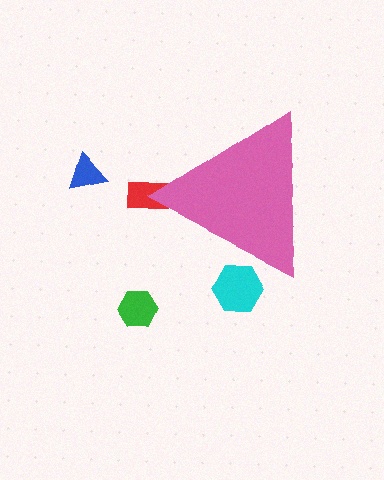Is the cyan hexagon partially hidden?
Yes, the cyan hexagon is partially hidden behind the pink triangle.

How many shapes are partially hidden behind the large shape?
2 shapes are partially hidden.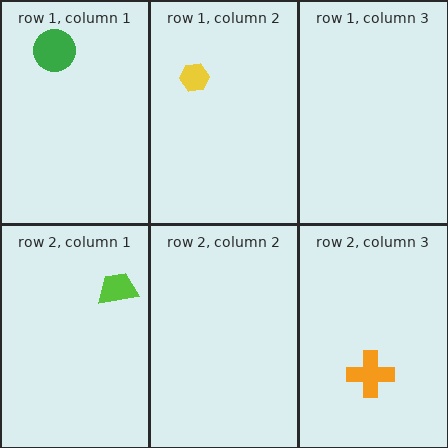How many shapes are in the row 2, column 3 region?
1.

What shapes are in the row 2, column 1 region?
The lime trapezoid.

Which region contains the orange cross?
The row 2, column 3 region.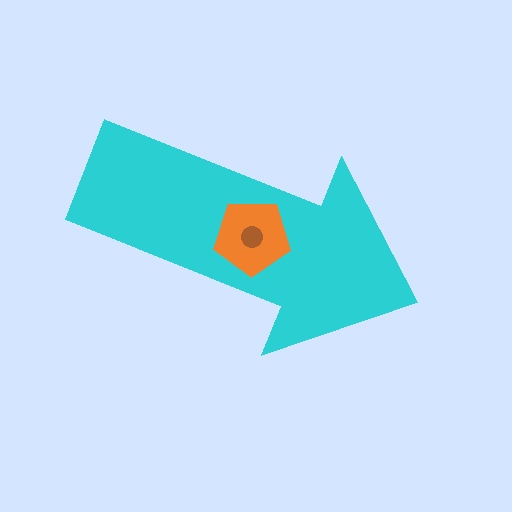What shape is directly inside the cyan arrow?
The orange pentagon.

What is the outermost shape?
The cyan arrow.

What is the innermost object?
The brown circle.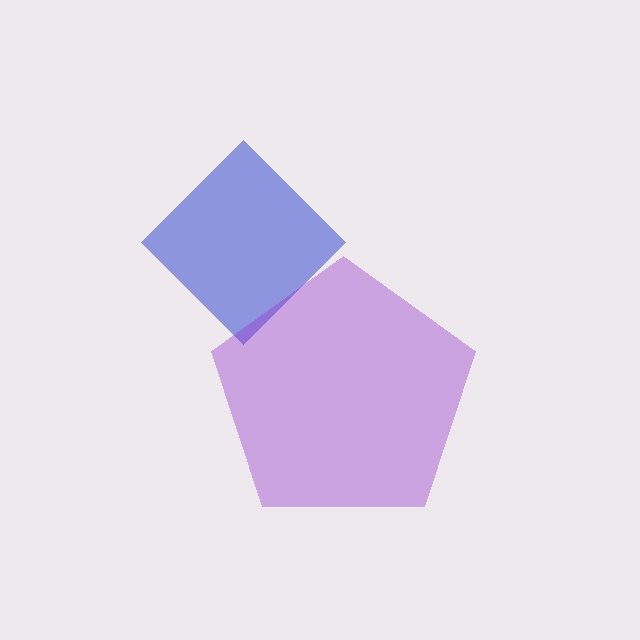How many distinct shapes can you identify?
There are 2 distinct shapes: a blue diamond, a purple pentagon.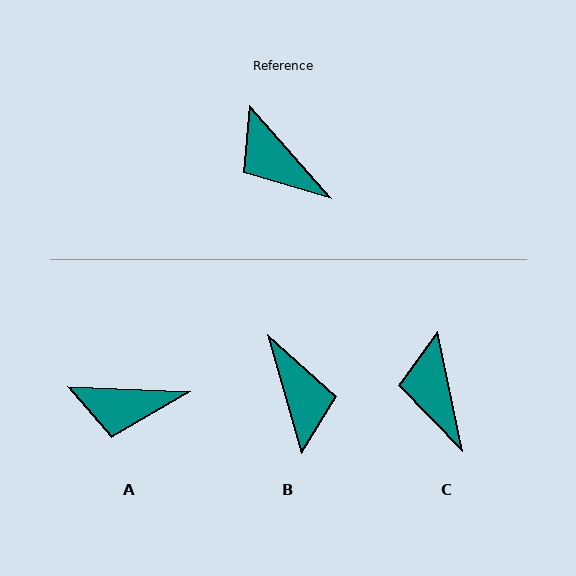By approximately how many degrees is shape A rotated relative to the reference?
Approximately 46 degrees counter-clockwise.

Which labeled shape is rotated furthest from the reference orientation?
B, about 154 degrees away.